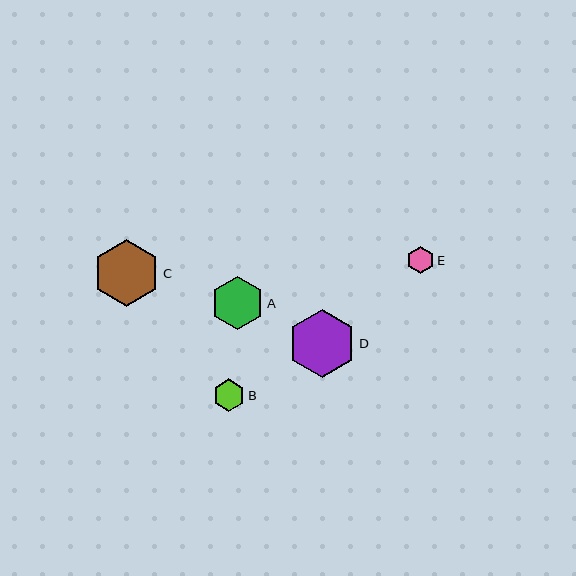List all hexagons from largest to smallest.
From largest to smallest: D, C, A, B, E.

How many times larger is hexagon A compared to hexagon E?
Hexagon A is approximately 2.0 times the size of hexagon E.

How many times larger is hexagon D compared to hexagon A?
Hexagon D is approximately 1.3 times the size of hexagon A.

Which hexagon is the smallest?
Hexagon E is the smallest with a size of approximately 27 pixels.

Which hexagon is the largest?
Hexagon D is the largest with a size of approximately 68 pixels.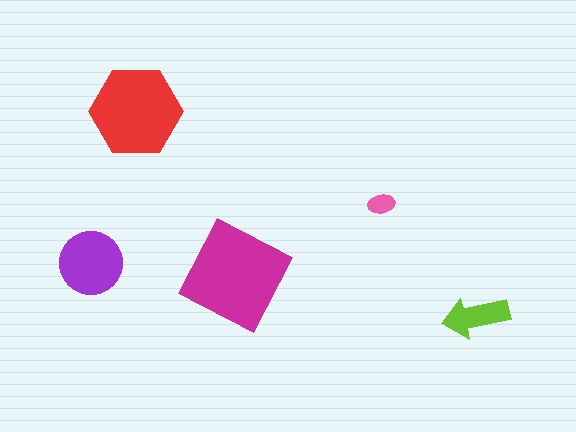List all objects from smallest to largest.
The pink ellipse, the lime arrow, the purple circle, the red hexagon, the magenta square.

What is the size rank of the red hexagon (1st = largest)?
2nd.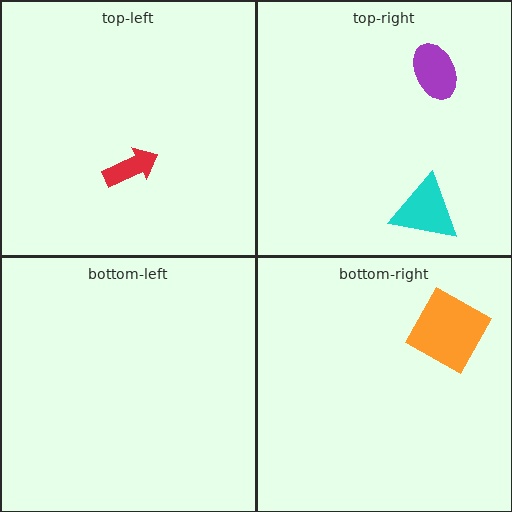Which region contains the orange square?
The bottom-right region.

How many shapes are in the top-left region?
1.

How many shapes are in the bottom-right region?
1.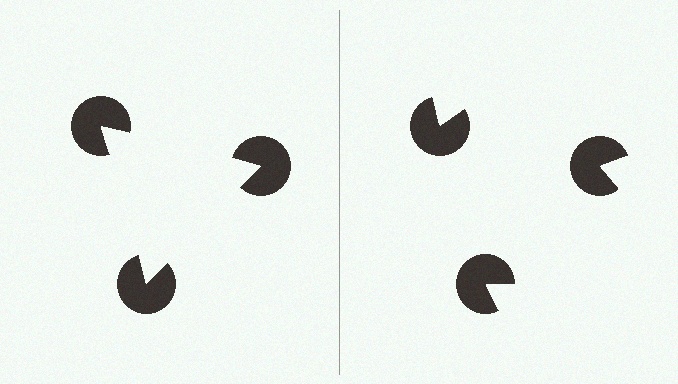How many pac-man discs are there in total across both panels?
6 — 3 on each side.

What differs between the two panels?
The pac-man discs are positioned identically on both sides; only the wedge orientations differ. On the left they align to a triangle; on the right they are misaligned.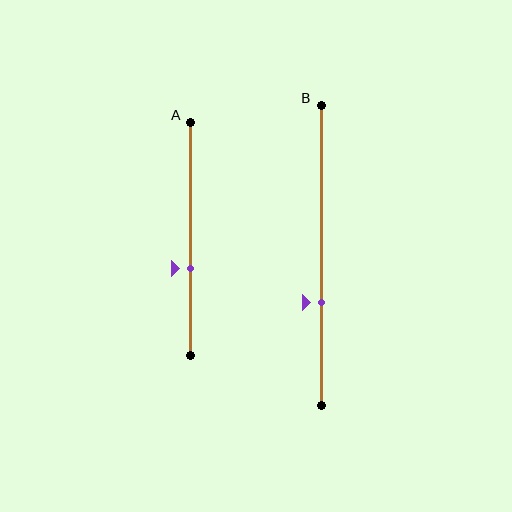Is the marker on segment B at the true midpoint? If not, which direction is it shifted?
No, the marker on segment B is shifted downward by about 16% of the segment length.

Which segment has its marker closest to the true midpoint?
Segment A has its marker closest to the true midpoint.